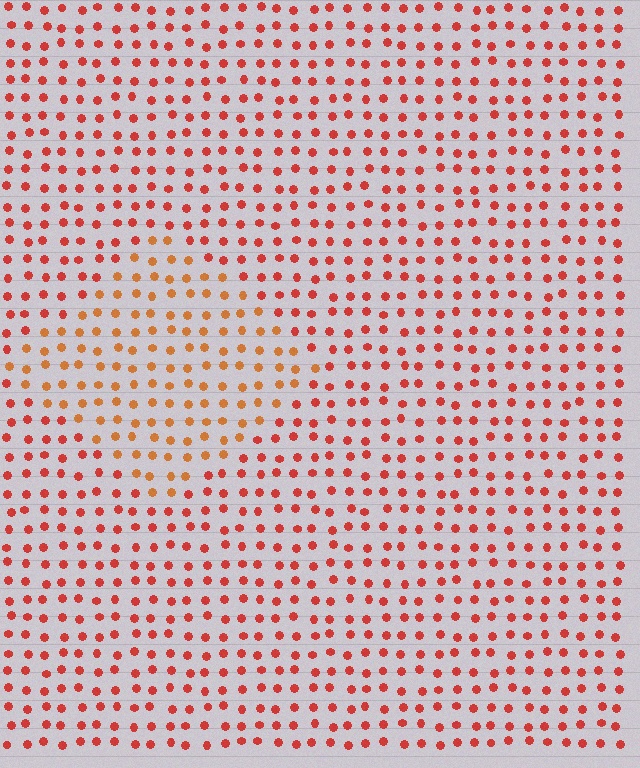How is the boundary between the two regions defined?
The boundary is defined purely by a slight shift in hue (about 25 degrees). Spacing, size, and orientation are identical on both sides.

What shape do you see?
I see a diamond.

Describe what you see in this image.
The image is filled with small red elements in a uniform arrangement. A diamond-shaped region is visible where the elements are tinted to a slightly different hue, forming a subtle color boundary.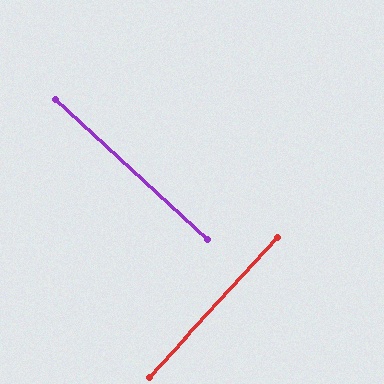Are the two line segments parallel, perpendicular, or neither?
Perpendicular — they meet at approximately 90°.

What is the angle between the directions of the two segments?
Approximately 90 degrees.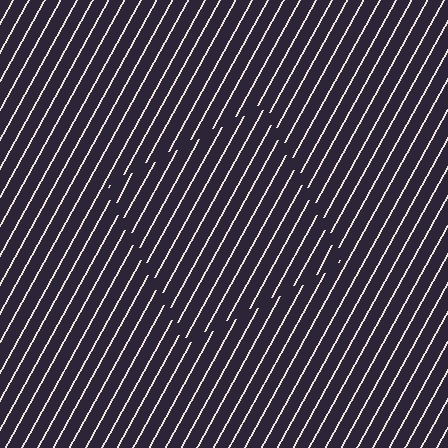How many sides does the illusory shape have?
4 sides — the line-ends trace a square.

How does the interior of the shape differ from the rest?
The interior of the shape contains the same grating, shifted by half a period — the contour is defined by the phase discontinuity where line-ends from the inner and outer gratings abut.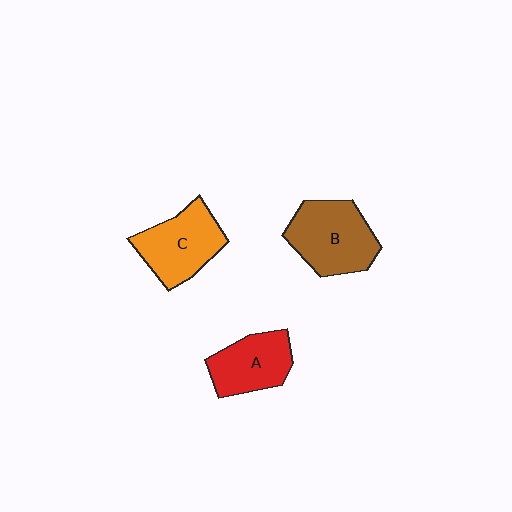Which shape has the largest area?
Shape B (brown).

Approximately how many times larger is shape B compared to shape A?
Approximately 1.3 times.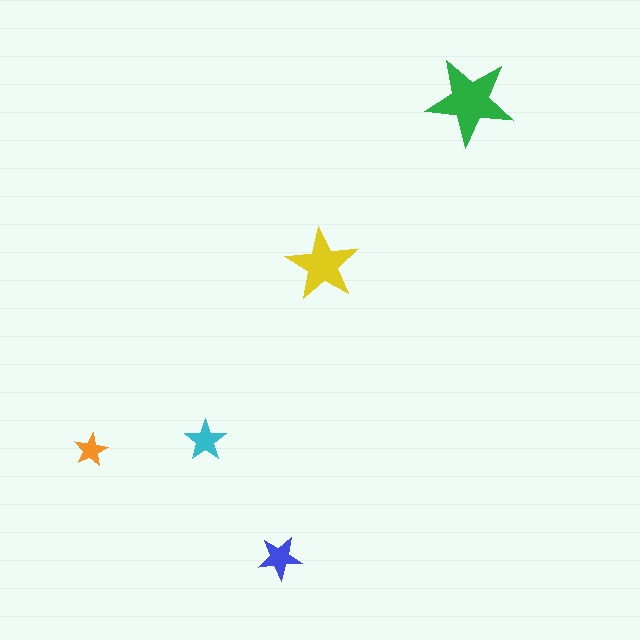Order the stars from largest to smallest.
the green one, the yellow one, the blue one, the cyan one, the orange one.